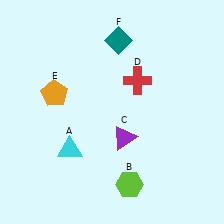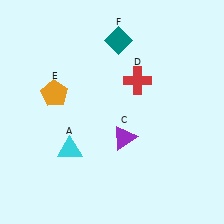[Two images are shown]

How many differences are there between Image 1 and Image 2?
There is 1 difference between the two images.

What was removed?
The lime hexagon (B) was removed in Image 2.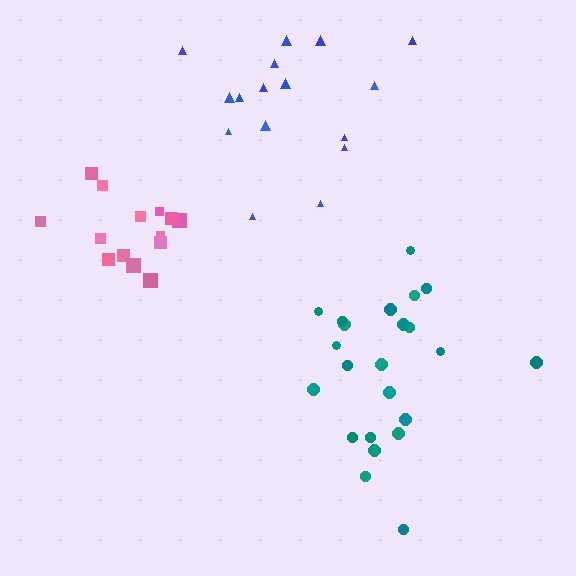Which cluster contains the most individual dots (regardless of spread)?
Teal (23).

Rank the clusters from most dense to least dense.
pink, teal, blue.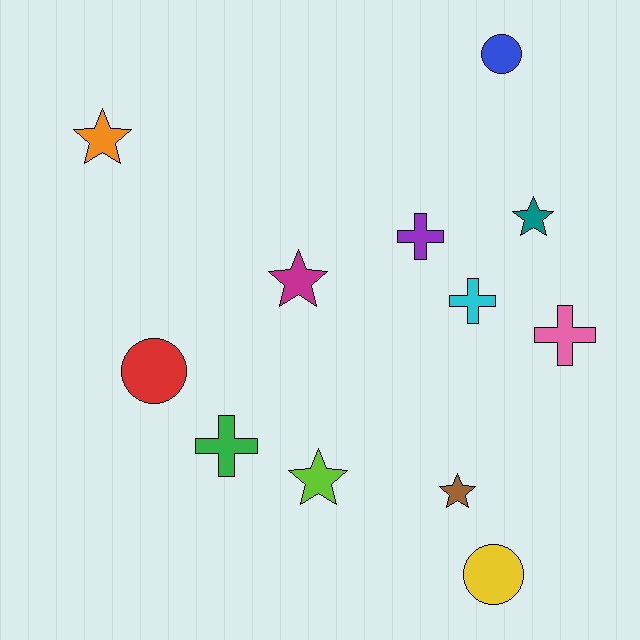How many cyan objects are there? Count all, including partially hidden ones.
There is 1 cyan object.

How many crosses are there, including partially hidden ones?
There are 4 crosses.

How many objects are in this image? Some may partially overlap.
There are 12 objects.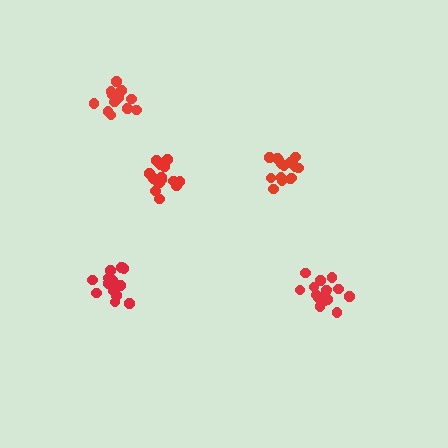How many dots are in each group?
Group 1: 15 dots, Group 2: 15 dots, Group 3: 16 dots, Group 4: 15 dots, Group 5: 12 dots (73 total).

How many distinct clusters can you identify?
There are 5 distinct clusters.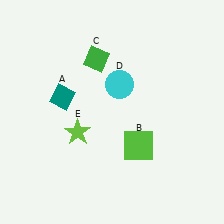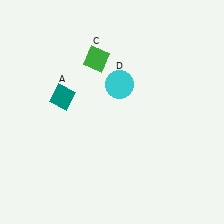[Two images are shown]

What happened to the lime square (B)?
The lime square (B) was removed in Image 2. It was in the bottom-right area of Image 1.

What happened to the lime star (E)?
The lime star (E) was removed in Image 2. It was in the bottom-left area of Image 1.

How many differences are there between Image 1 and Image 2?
There are 2 differences between the two images.